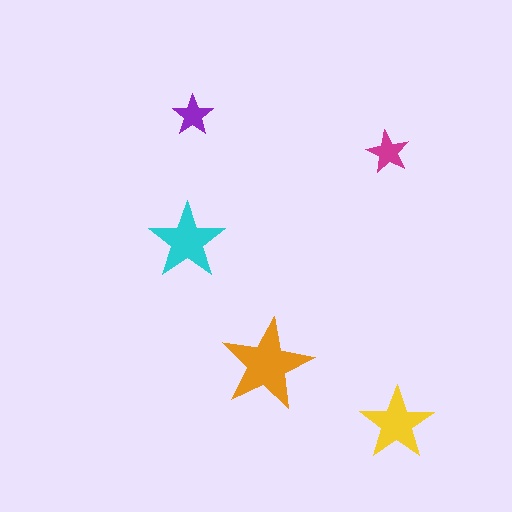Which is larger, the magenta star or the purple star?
The magenta one.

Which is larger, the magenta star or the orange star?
The orange one.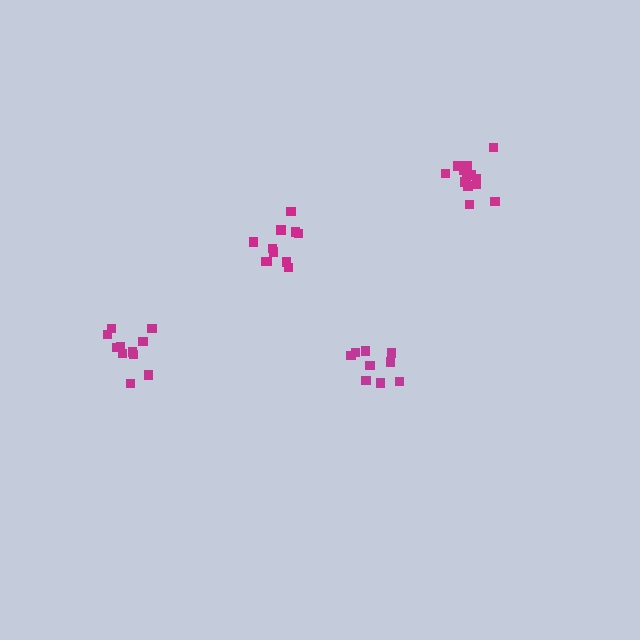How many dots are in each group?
Group 1: 11 dots, Group 2: 9 dots, Group 3: 13 dots, Group 4: 11 dots (44 total).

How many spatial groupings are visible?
There are 4 spatial groupings.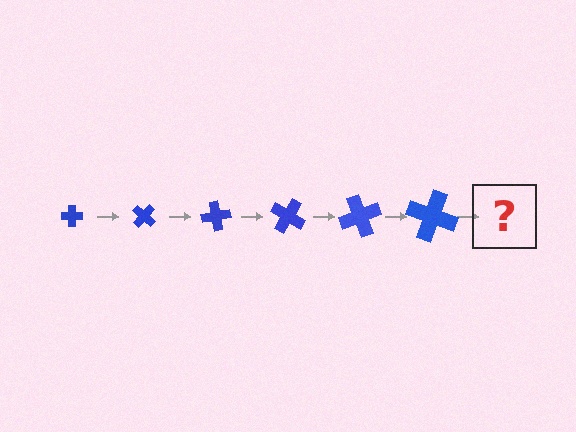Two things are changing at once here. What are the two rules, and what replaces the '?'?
The two rules are that the cross grows larger each step and it rotates 40 degrees each step. The '?' should be a cross, larger than the previous one and rotated 240 degrees from the start.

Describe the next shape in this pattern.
It should be a cross, larger than the previous one and rotated 240 degrees from the start.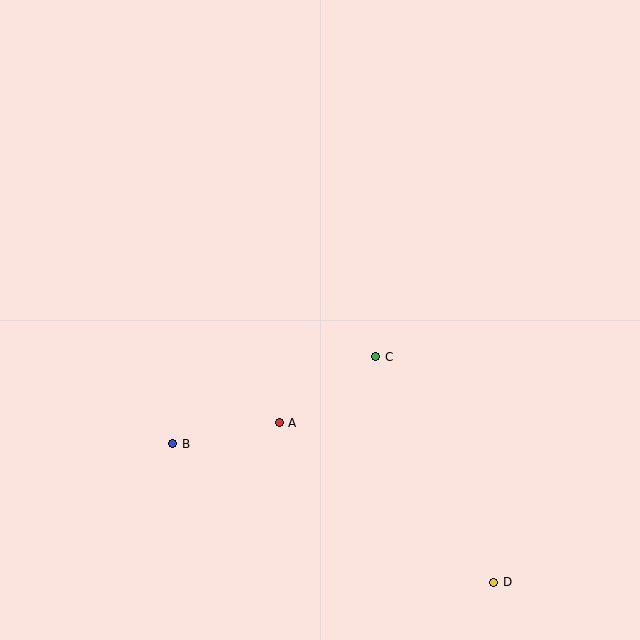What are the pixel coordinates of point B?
Point B is at (173, 444).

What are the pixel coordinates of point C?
Point C is at (376, 357).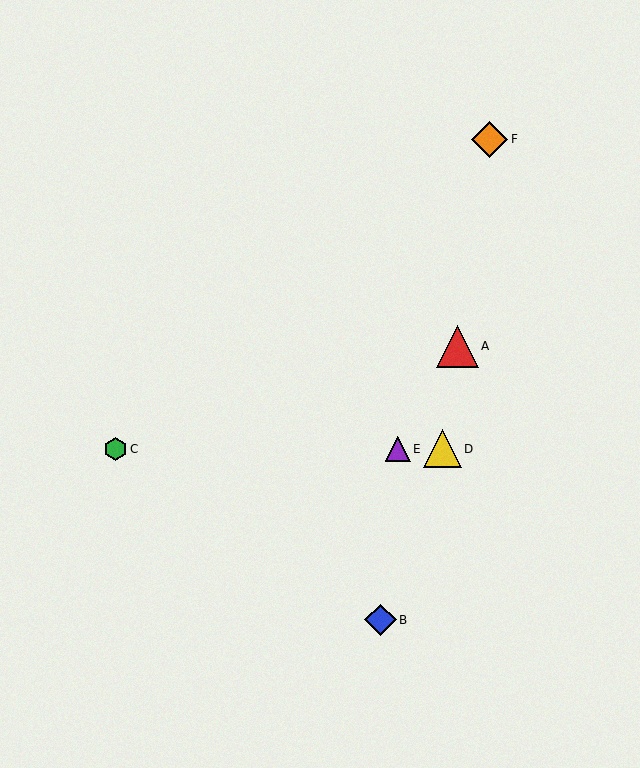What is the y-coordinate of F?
Object F is at y≈139.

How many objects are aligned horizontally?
3 objects (C, D, E) are aligned horizontally.